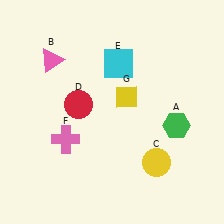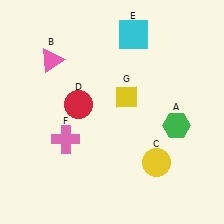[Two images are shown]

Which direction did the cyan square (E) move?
The cyan square (E) moved up.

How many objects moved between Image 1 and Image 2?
1 object moved between the two images.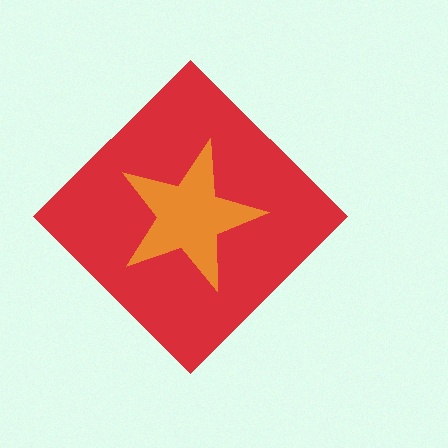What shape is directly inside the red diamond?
The orange star.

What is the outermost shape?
The red diamond.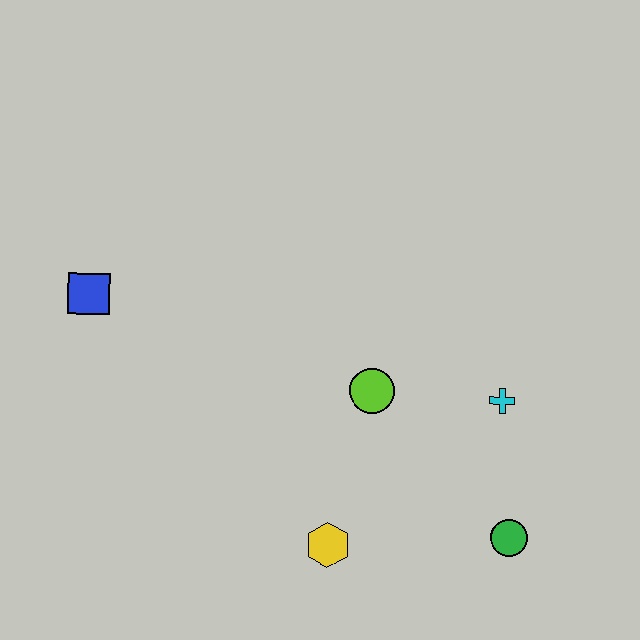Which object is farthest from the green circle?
The blue square is farthest from the green circle.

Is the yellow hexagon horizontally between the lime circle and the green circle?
No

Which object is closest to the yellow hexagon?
The lime circle is closest to the yellow hexagon.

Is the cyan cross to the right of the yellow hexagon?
Yes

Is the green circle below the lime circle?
Yes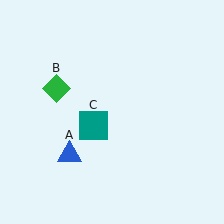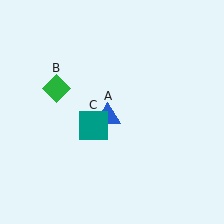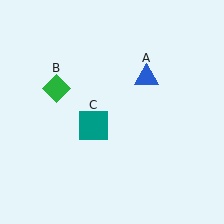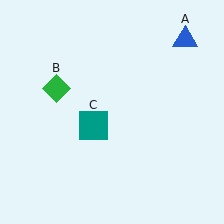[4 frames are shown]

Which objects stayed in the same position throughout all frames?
Green diamond (object B) and teal square (object C) remained stationary.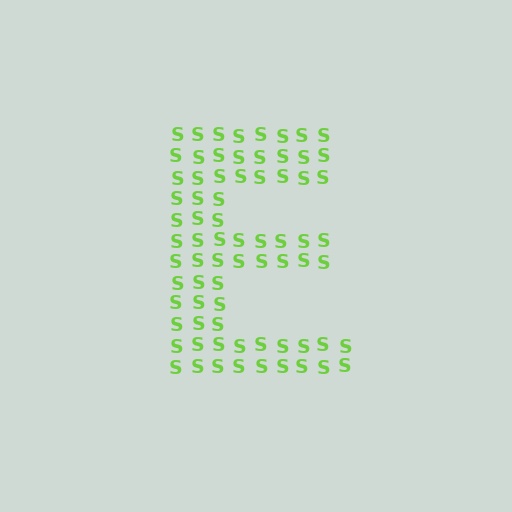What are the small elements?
The small elements are letter S's.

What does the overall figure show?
The overall figure shows the letter E.